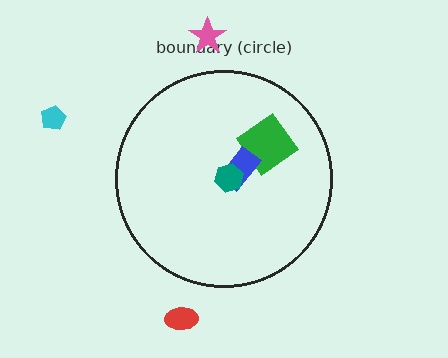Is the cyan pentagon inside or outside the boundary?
Outside.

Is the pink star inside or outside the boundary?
Outside.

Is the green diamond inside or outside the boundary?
Inside.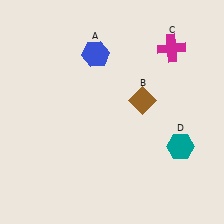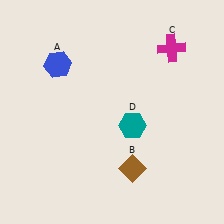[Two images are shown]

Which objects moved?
The objects that moved are: the blue hexagon (A), the brown diamond (B), the teal hexagon (D).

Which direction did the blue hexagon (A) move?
The blue hexagon (A) moved left.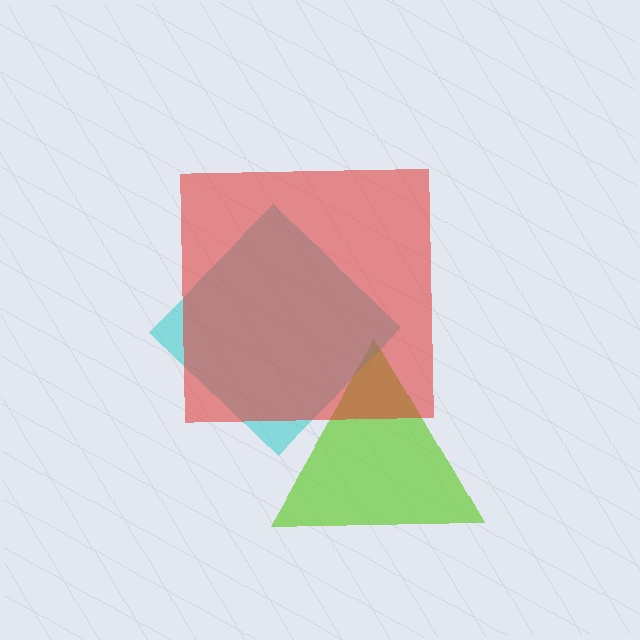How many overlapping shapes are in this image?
There are 3 overlapping shapes in the image.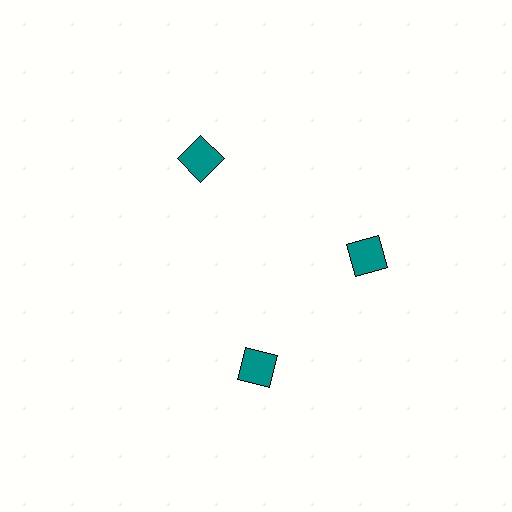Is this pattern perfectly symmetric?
No. The 3 teal squares are arranged in a ring, but one element near the 7 o'clock position is rotated out of alignment along the ring, breaking the 3-fold rotational symmetry.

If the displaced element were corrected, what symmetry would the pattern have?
It would have 3-fold rotational symmetry — the pattern would map onto itself every 120 degrees.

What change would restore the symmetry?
The symmetry would be restored by rotating it back into even spacing with its neighbors so that all 3 squares sit at equal angles and equal distance from the center.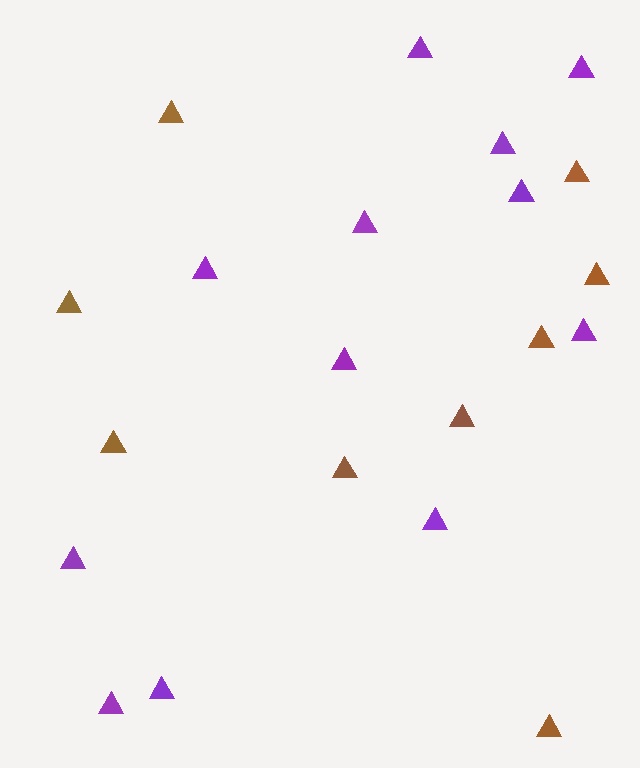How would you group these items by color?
There are 2 groups: one group of brown triangles (9) and one group of purple triangles (12).